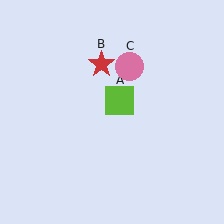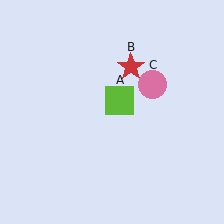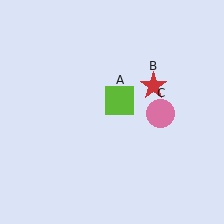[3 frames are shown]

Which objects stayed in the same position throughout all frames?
Lime square (object A) remained stationary.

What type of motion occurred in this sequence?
The red star (object B), pink circle (object C) rotated clockwise around the center of the scene.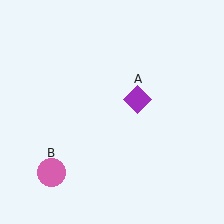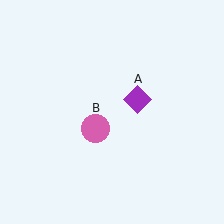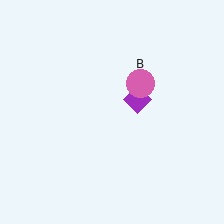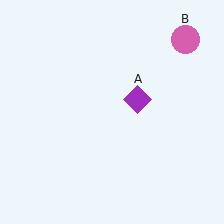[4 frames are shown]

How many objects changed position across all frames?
1 object changed position: pink circle (object B).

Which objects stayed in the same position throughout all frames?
Purple diamond (object A) remained stationary.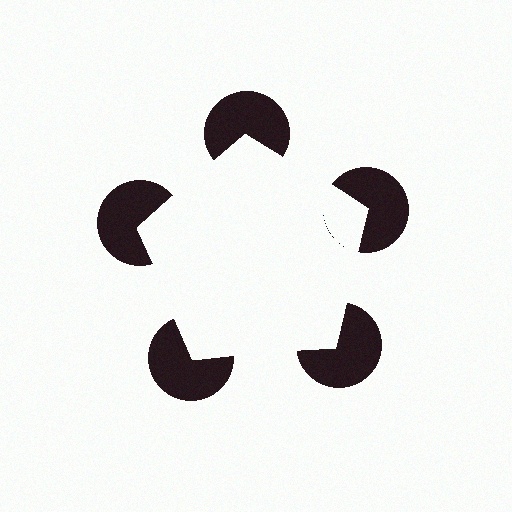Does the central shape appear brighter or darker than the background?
It typically appears slightly brighter than the background, even though no actual brightness change is drawn.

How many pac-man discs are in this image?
There are 5 — one at each vertex of the illusory pentagon.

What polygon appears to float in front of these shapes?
An illusory pentagon — its edges are inferred from the aligned wedge cuts in the pac-man discs, not physically drawn.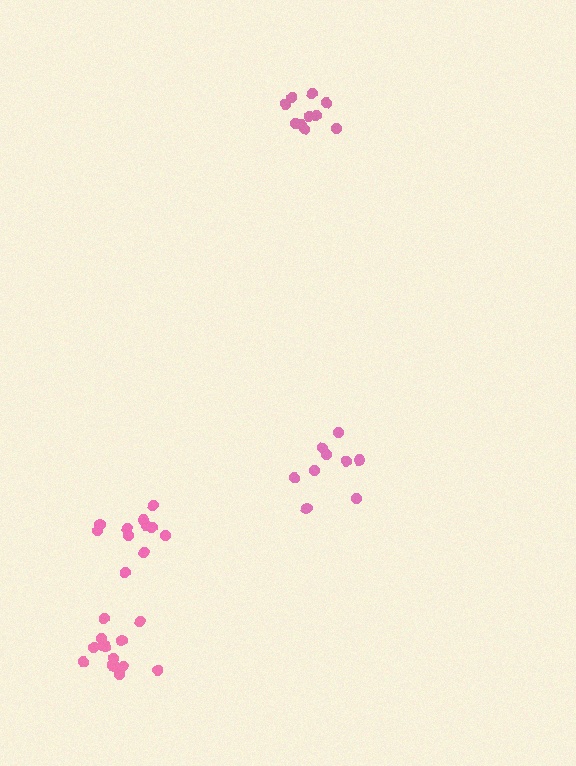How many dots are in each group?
Group 1: 14 dots, Group 2: 11 dots, Group 3: 11 dots, Group 4: 9 dots (45 total).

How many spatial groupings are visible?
There are 4 spatial groupings.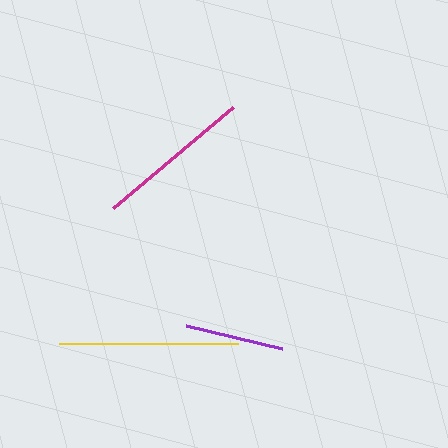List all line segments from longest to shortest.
From longest to shortest: yellow, magenta, purple.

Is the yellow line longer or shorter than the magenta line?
The yellow line is longer than the magenta line.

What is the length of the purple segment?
The purple segment is approximately 98 pixels long.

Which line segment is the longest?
The yellow line is the longest at approximately 178 pixels.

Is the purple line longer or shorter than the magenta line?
The magenta line is longer than the purple line.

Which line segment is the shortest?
The purple line is the shortest at approximately 98 pixels.